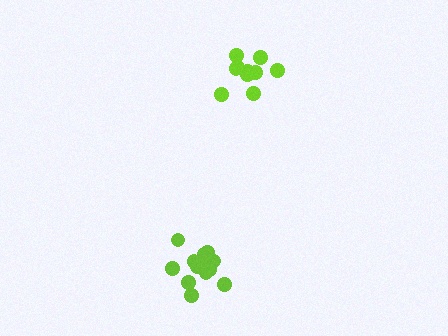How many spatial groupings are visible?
There are 2 spatial groupings.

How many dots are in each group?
Group 1: 13 dots, Group 2: 10 dots (23 total).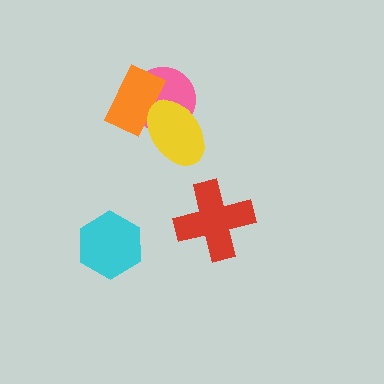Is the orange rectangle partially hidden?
Yes, it is partially covered by another shape.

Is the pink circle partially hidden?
Yes, it is partially covered by another shape.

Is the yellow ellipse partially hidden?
No, no other shape covers it.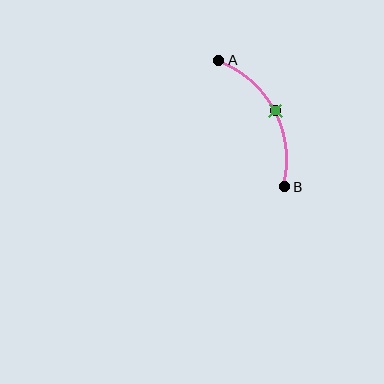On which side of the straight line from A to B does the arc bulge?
The arc bulges to the right of the straight line connecting A and B.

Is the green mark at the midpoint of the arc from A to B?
Yes. The green mark lies on the arc at equal arc-length from both A and B — it is the arc midpoint.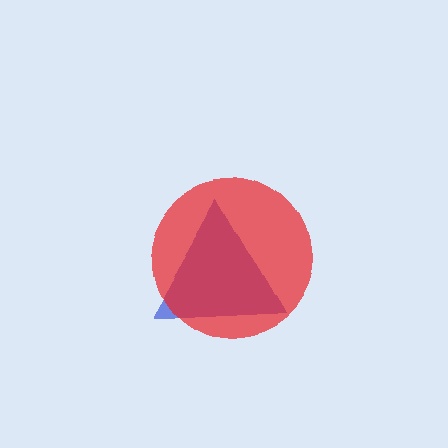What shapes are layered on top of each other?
The layered shapes are: a blue triangle, a red circle.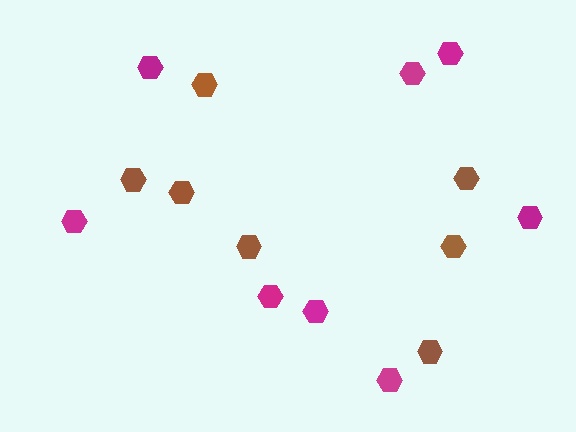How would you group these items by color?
There are 2 groups: one group of brown hexagons (7) and one group of magenta hexagons (8).